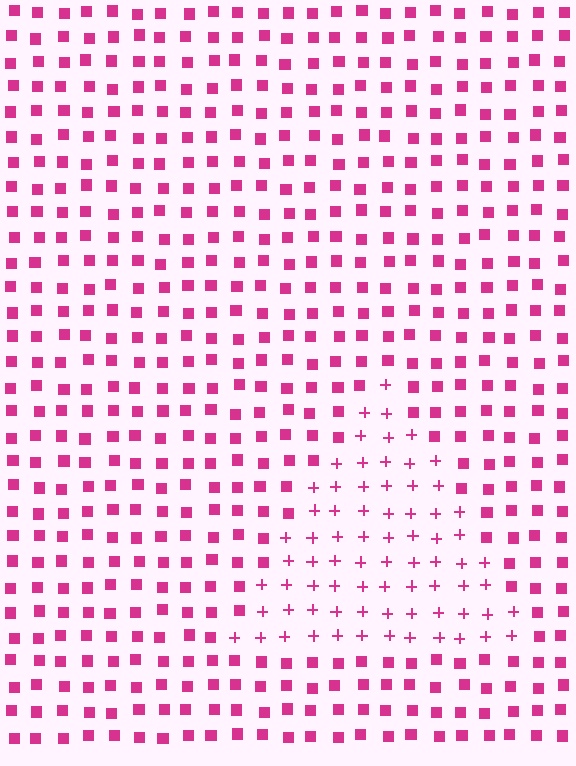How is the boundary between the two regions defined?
The boundary is defined by a change in element shape: plus signs inside vs. squares outside. All elements share the same color and spacing.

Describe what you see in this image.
The image is filled with small magenta elements arranged in a uniform grid. A triangle-shaped region contains plus signs, while the surrounding area contains squares. The boundary is defined purely by the change in element shape.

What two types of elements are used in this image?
The image uses plus signs inside the triangle region and squares outside it.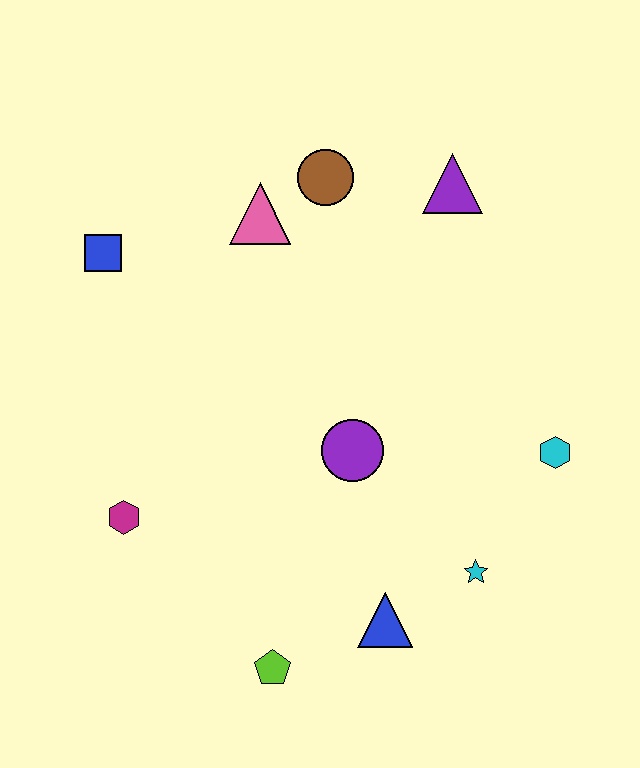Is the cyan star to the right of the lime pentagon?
Yes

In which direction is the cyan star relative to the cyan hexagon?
The cyan star is below the cyan hexagon.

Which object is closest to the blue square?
The pink triangle is closest to the blue square.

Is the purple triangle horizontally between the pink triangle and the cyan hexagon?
Yes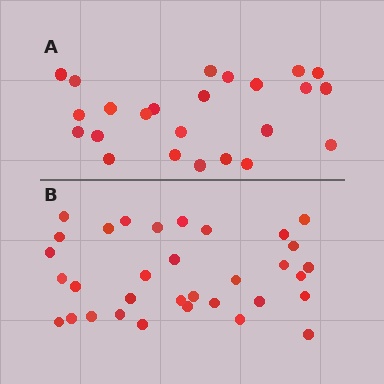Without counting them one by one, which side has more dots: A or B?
Region B (the bottom region) has more dots.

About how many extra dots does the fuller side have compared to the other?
Region B has roughly 8 or so more dots than region A.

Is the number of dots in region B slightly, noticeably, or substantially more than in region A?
Region B has noticeably more, but not dramatically so. The ratio is roughly 1.4 to 1.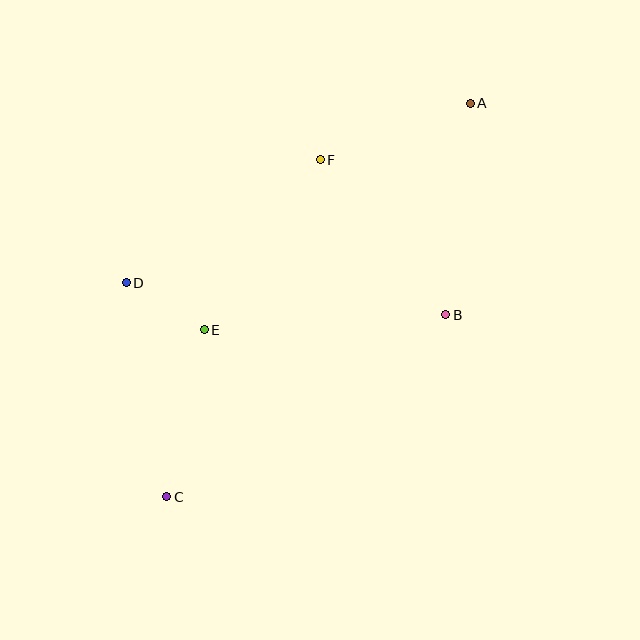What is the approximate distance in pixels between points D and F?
The distance between D and F is approximately 230 pixels.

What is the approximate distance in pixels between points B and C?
The distance between B and C is approximately 333 pixels.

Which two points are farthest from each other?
Points A and C are farthest from each other.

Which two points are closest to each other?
Points D and E are closest to each other.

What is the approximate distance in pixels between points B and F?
The distance between B and F is approximately 199 pixels.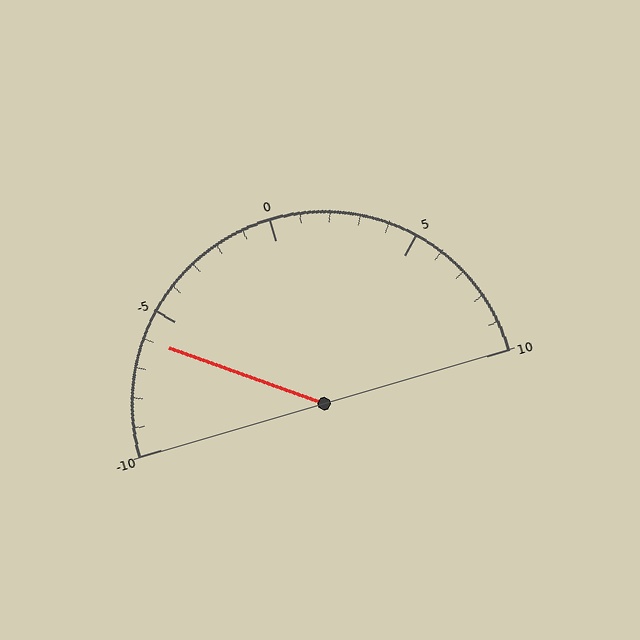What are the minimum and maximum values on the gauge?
The gauge ranges from -10 to 10.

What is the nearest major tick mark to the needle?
The nearest major tick mark is -5.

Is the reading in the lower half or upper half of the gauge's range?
The reading is in the lower half of the range (-10 to 10).